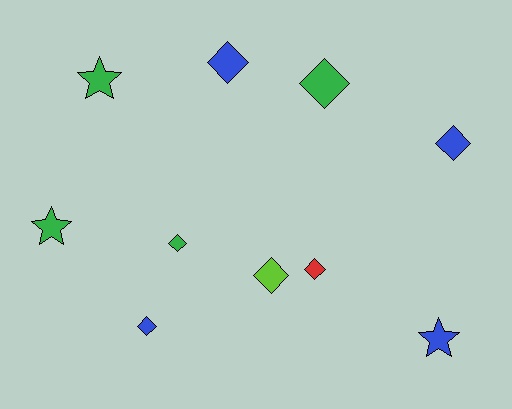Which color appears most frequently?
Blue, with 4 objects.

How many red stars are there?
There are no red stars.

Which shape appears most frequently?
Diamond, with 7 objects.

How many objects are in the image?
There are 10 objects.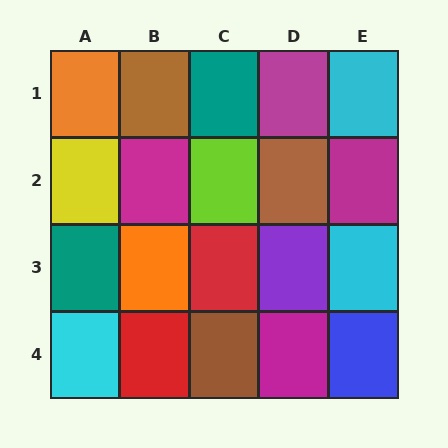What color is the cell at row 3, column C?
Red.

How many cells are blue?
1 cell is blue.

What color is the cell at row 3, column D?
Purple.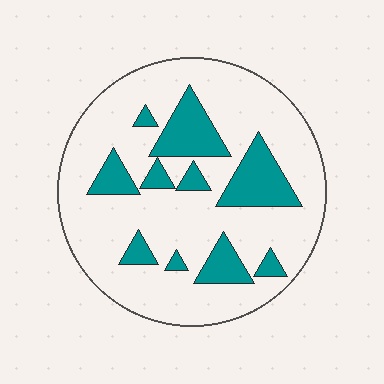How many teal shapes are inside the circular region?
10.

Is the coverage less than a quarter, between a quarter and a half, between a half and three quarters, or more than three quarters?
Less than a quarter.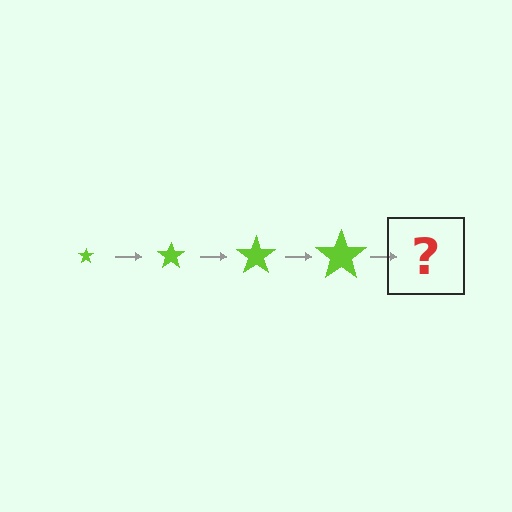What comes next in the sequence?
The next element should be a lime star, larger than the previous one.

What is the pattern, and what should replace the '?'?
The pattern is that the star gets progressively larger each step. The '?' should be a lime star, larger than the previous one.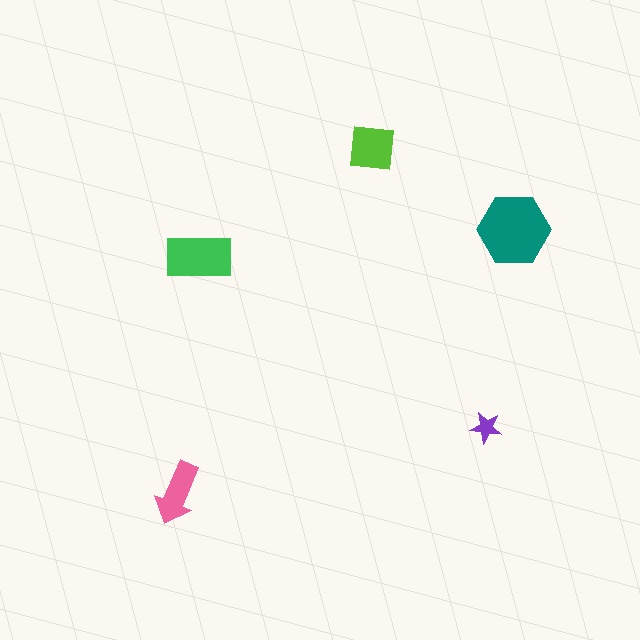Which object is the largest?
The teal hexagon.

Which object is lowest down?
The pink arrow is bottommost.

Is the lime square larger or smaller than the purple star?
Larger.